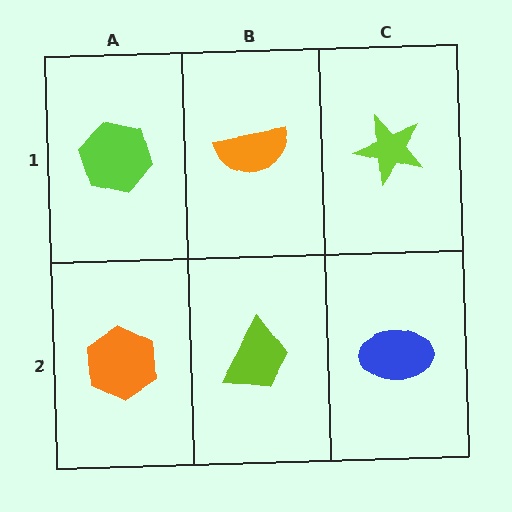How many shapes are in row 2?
3 shapes.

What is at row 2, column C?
A blue ellipse.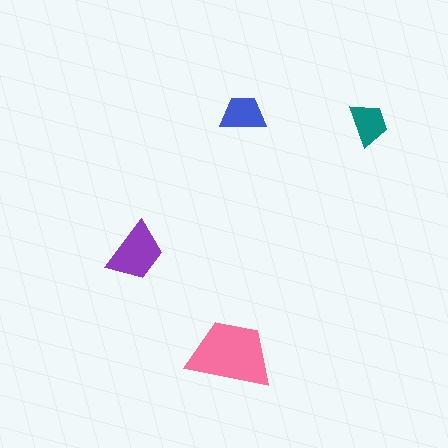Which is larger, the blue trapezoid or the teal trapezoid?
The blue one.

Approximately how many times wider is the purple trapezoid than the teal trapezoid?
About 1.5 times wider.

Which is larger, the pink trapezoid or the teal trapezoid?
The pink one.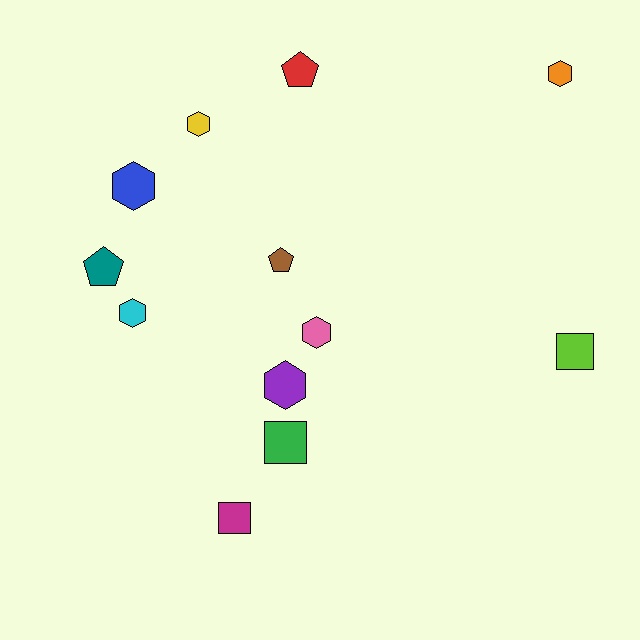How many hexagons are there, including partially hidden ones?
There are 6 hexagons.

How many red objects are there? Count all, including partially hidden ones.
There is 1 red object.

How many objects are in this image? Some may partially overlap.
There are 12 objects.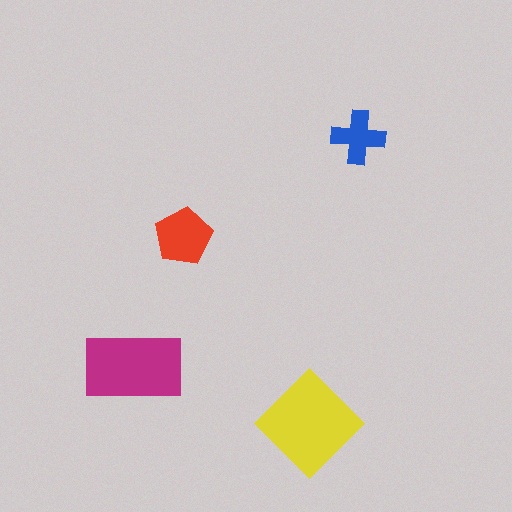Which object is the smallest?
The blue cross.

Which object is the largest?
The yellow diamond.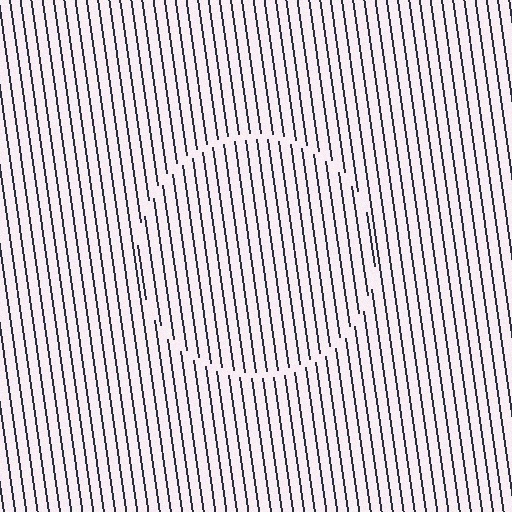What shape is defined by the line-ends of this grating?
An illusory circle. The interior of the shape contains the same grating, shifted by half a period — the contour is defined by the phase discontinuity where line-ends from the inner and outer gratings abut.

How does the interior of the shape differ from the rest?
The interior of the shape contains the same grating, shifted by half a period — the contour is defined by the phase discontinuity where line-ends from the inner and outer gratings abut.